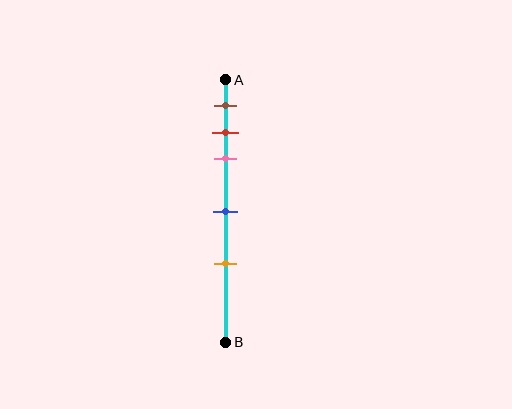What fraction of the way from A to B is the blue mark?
The blue mark is approximately 50% (0.5) of the way from A to B.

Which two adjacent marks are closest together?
The red and pink marks are the closest adjacent pair.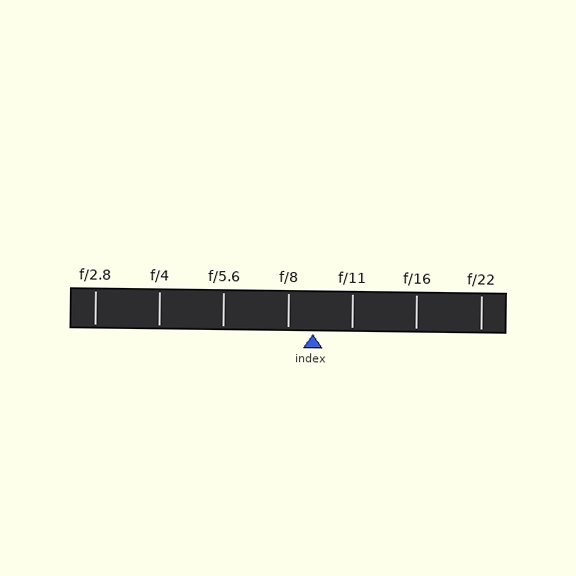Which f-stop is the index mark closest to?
The index mark is closest to f/8.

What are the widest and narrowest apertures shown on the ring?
The widest aperture shown is f/2.8 and the narrowest is f/22.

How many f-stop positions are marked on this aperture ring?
There are 7 f-stop positions marked.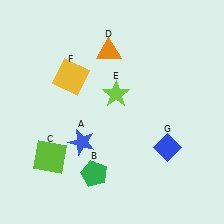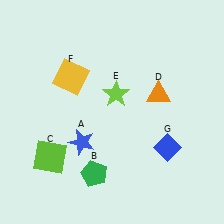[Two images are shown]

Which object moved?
The orange triangle (D) moved right.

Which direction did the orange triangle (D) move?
The orange triangle (D) moved right.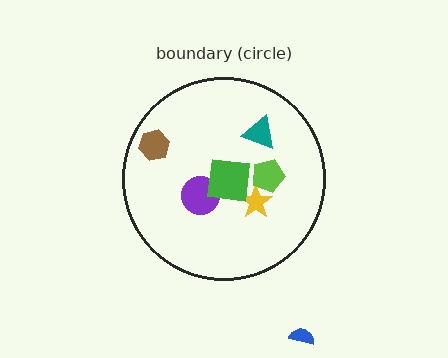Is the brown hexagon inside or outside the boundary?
Inside.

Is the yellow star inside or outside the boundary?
Inside.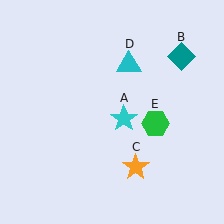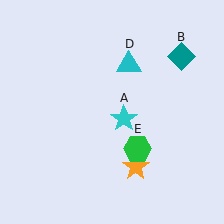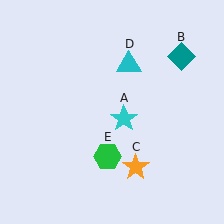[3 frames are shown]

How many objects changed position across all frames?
1 object changed position: green hexagon (object E).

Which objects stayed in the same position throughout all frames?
Cyan star (object A) and teal diamond (object B) and orange star (object C) and cyan triangle (object D) remained stationary.